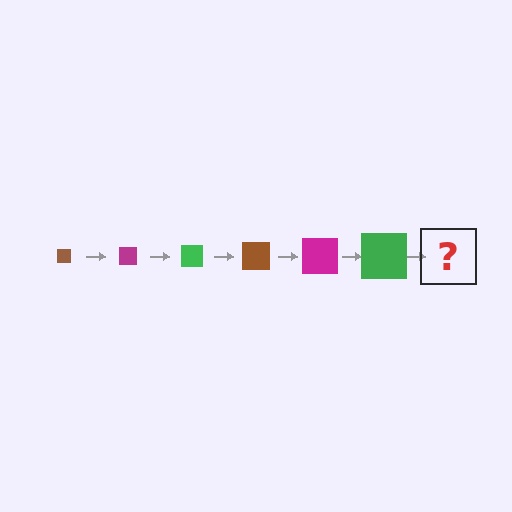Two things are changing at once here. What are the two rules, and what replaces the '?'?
The two rules are that the square grows larger each step and the color cycles through brown, magenta, and green. The '?' should be a brown square, larger than the previous one.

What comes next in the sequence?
The next element should be a brown square, larger than the previous one.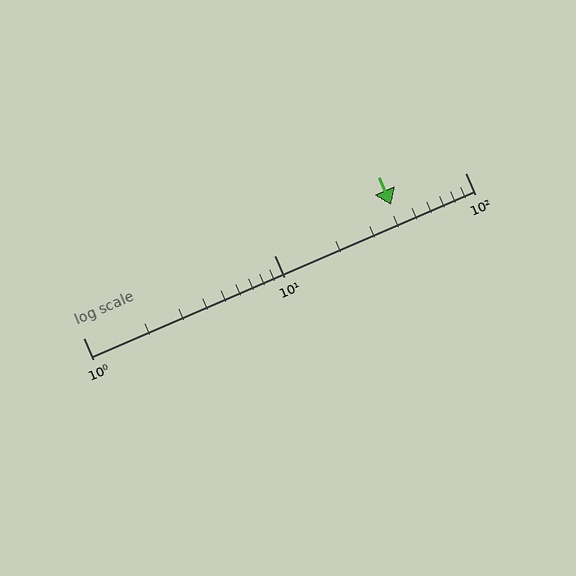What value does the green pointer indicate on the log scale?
The pointer indicates approximately 41.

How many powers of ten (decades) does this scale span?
The scale spans 2 decades, from 1 to 100.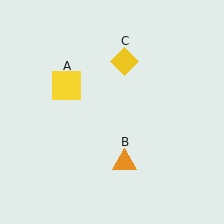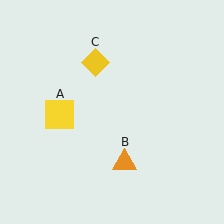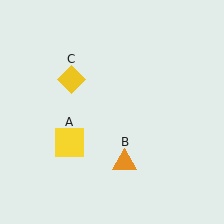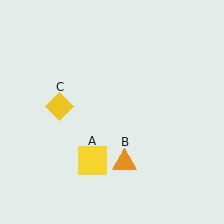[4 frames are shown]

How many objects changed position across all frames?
2 objects changed position: yellow square (object A), yellow diamond (object C).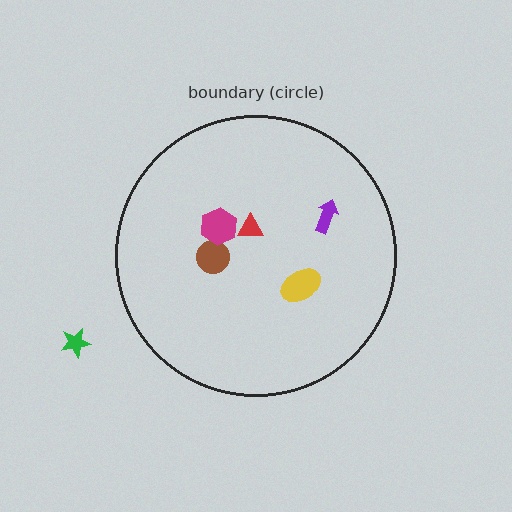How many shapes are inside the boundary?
5 inside, 1 outside.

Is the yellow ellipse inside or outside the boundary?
Inside.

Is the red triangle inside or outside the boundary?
Inside.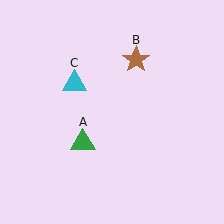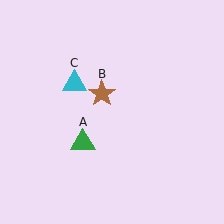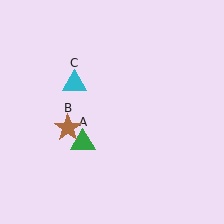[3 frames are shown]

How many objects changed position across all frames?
1 object changed position: brown star (object B).